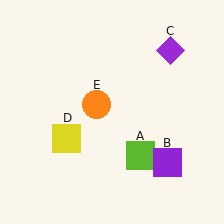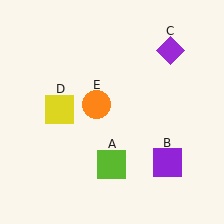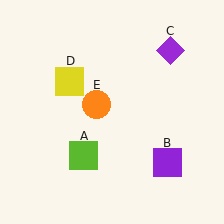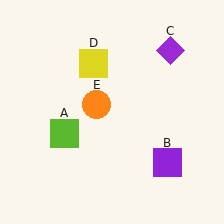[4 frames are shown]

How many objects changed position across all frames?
2 objects changed position: lime square (object A), yellow square (object D).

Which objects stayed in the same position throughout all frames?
Purple square (object B) and purple diamond (object C) and orange circle (object E) remained stationary.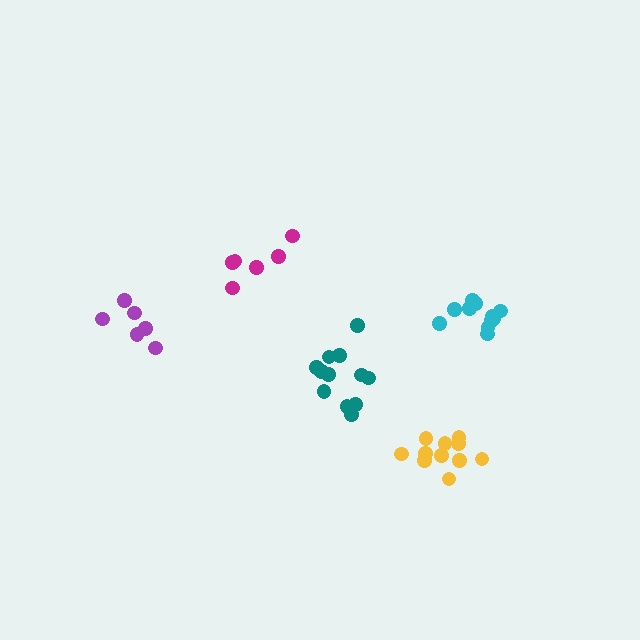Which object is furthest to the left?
The purple cluster is leftmost.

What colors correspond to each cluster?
The clusters are colored: yellow, cyan, teal, magenta, purple.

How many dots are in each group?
Group 1: 11 dots, Group 2: 11 dots, Group 3: 12 dots, Group 4: 6 dots, Group 5: 6 dots (46 total).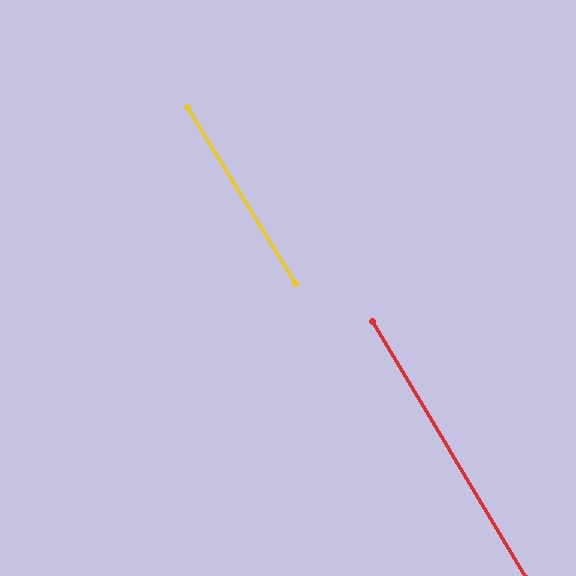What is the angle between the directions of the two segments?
Approximately 1 degree.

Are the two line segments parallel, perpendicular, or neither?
Parallel — their directions differ by only 0.7°.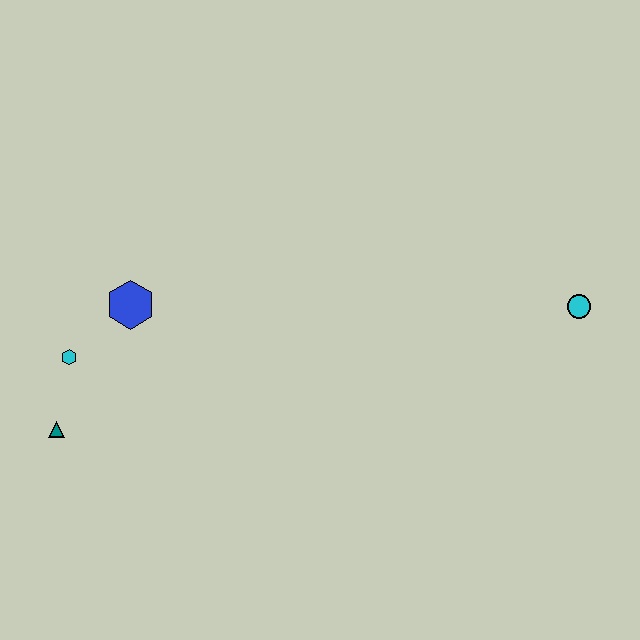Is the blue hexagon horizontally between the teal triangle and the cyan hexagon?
No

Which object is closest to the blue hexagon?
The cyan hexagon is closest to the blue hexagon.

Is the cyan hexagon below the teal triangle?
No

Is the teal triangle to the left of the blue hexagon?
Yes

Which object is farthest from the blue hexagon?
The cyan circle is farthest from the blue hexagon.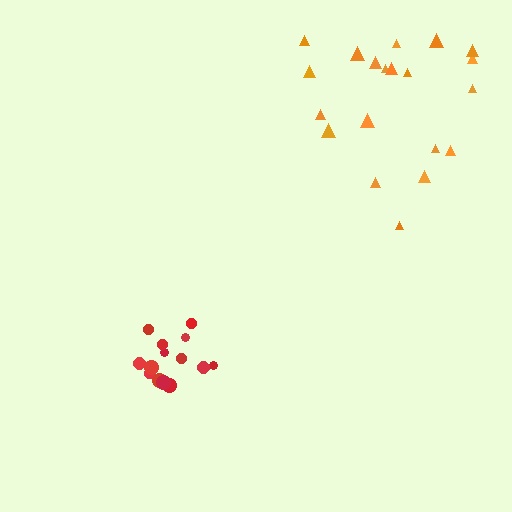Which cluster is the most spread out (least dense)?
Orange.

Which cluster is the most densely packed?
Red.